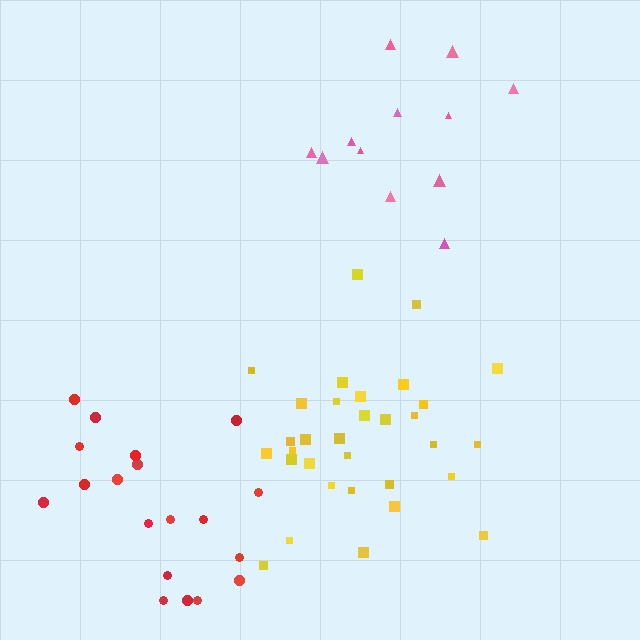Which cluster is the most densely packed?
Yellow.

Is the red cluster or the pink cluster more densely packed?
Red.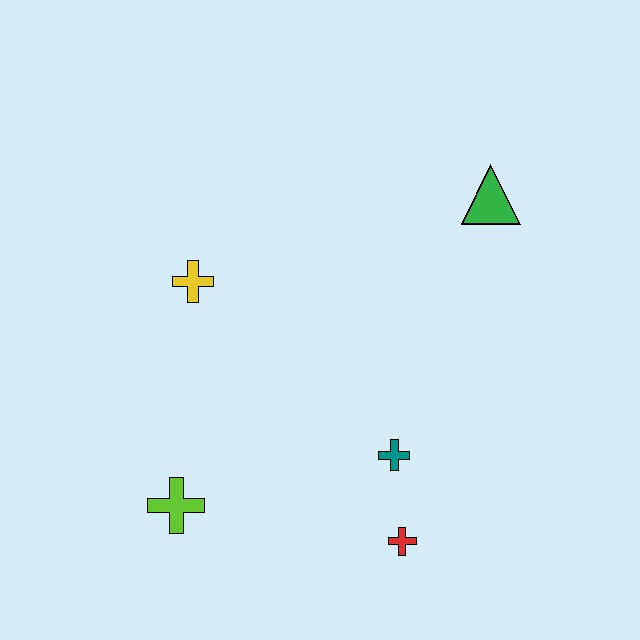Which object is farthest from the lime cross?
The green triangle is farthest from the lime cross.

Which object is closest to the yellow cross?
The lime cross is closest to the yellow cross.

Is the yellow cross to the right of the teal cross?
No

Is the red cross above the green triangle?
No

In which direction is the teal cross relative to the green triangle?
The teal cross is below the green triangle.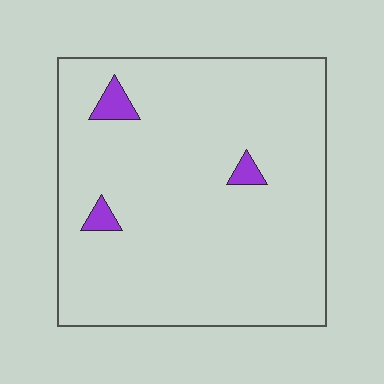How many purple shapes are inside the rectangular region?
3.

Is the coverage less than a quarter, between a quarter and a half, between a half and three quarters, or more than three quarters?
Less than a quarter.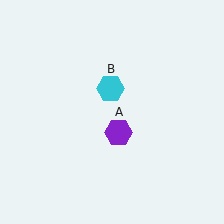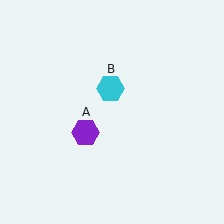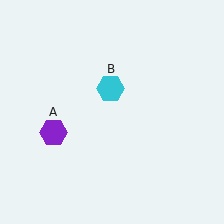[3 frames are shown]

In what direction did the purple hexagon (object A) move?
The purple hexagon (object A) moved left.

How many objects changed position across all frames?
1 object changed position: purple hexagon (object A).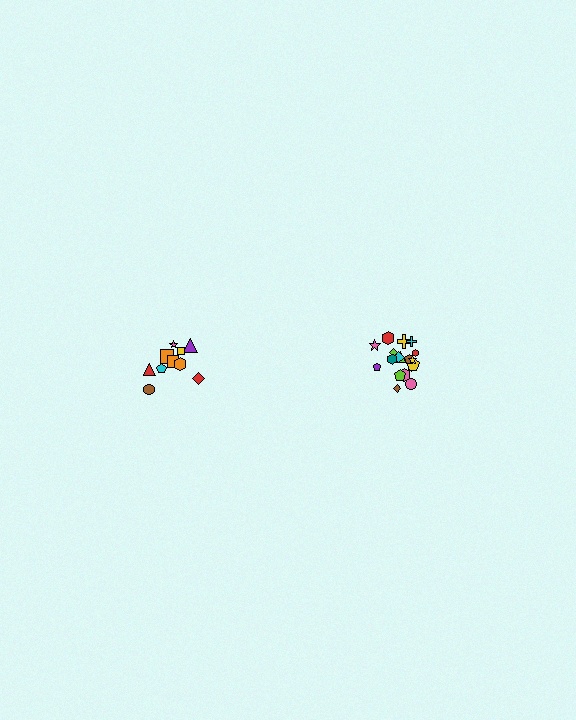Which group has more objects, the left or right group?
The right group.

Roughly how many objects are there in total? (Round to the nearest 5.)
Roughly 30 objects in total.